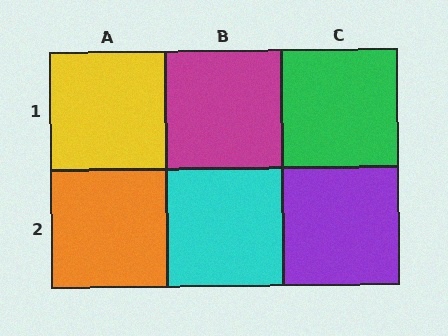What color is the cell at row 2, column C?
Purple.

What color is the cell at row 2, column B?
Cyan.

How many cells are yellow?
1 cell is yellow.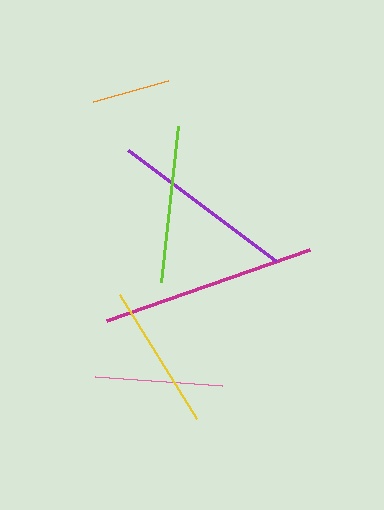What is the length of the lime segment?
The lime segment is approximately 157 pixels long.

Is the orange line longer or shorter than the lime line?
The lime line is longer than the orange line.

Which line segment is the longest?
The magenta line is the longest at approximately 215 pixels.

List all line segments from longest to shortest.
From longest to shortest: magenta, purple, lime, yellow, pink, orange.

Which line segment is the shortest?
The orange line is the shortest at approximately 78 pixels.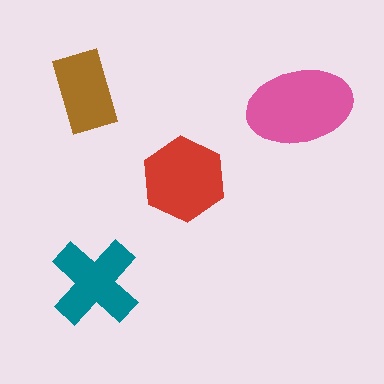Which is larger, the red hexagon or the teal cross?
The red hexagon.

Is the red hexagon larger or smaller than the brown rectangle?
Larger.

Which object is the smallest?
The brown rectangle.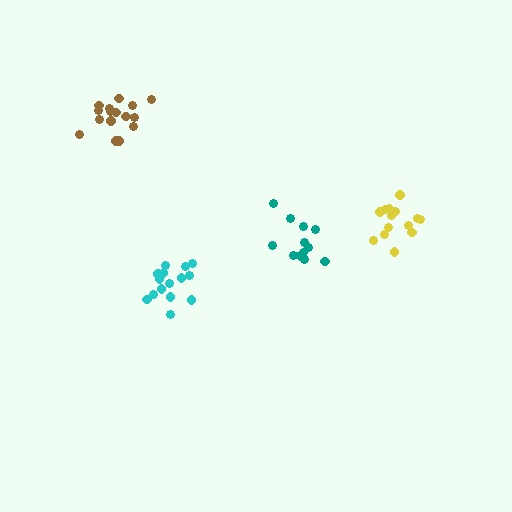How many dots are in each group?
Group 1: 15 dots, Group 2: 15 dots, Group 3: 13 dots, Group 4: 16 dots (59 total).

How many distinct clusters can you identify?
There are 4 distinct clusters.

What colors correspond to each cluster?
The clusters are colored: yellow, cyan, teal, brown.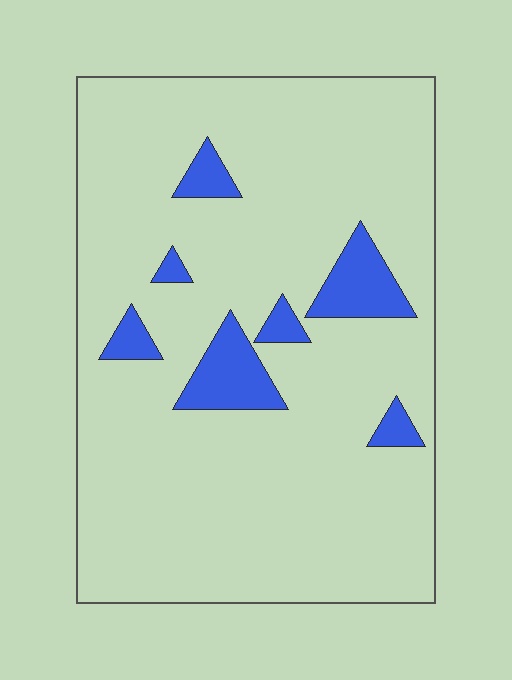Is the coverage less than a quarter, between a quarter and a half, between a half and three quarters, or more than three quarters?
Less than a quarter.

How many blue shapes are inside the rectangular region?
7.